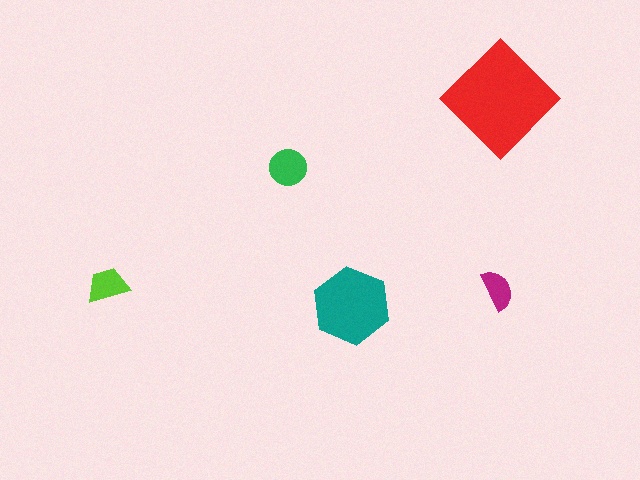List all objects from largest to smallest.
The red diamond, the teal hexagon, the green circle, the lime trapezoid, the magenta semicircle.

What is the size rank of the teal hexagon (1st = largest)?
2nd.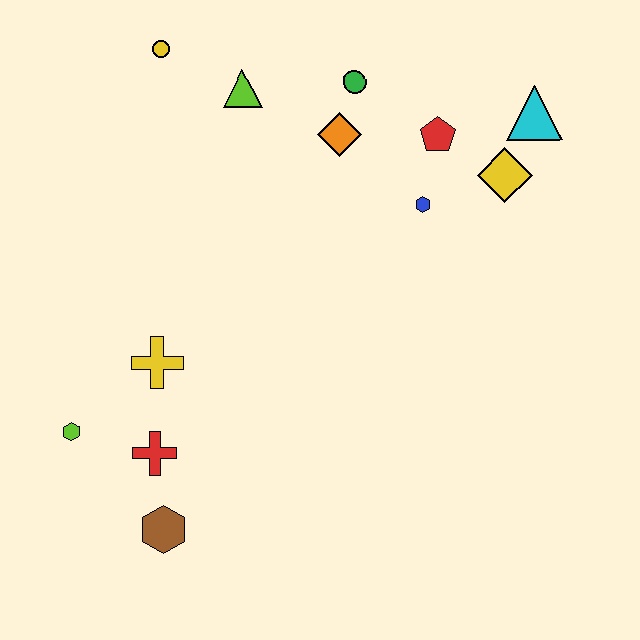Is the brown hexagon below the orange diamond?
Yes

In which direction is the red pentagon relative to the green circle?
The red pentagon is to the right of the green circle.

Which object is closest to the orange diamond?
The green circle is closest to the orange diamond.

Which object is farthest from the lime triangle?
The brown hexagon is farthest from the lime triangle.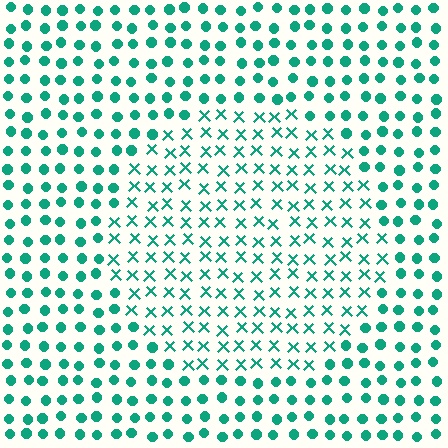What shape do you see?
I see a circle.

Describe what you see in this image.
The image is filled with small teal elements arranged in a uniform grid. A circle-shaped region contains X marks, while the surrounding area contains circles. The boundary is defined purely by the change in element shape.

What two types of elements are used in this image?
The image uses X marks inside the circle region and circles outside it.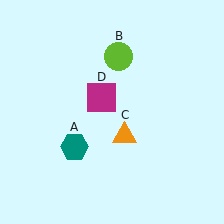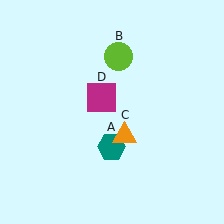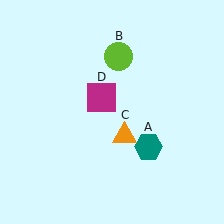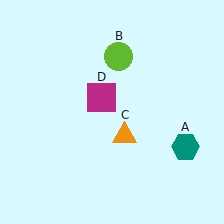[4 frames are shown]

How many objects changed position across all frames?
1 object changed position: teal hexagon (object A).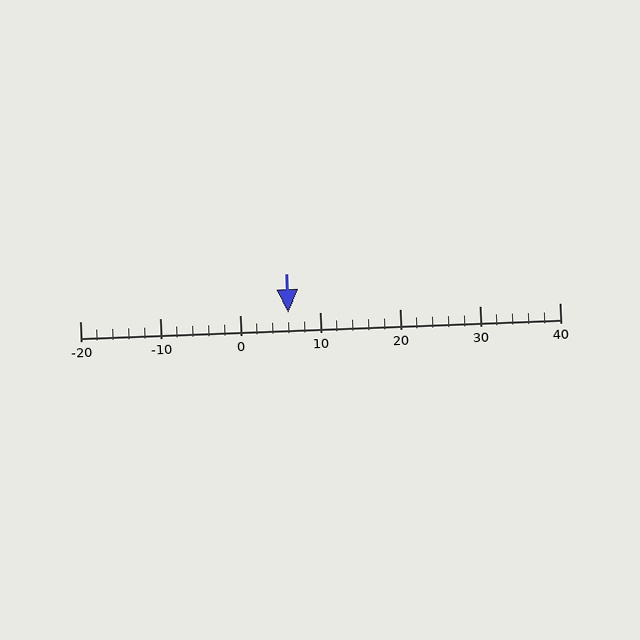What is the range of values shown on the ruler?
The ruler shows values from -20 to 40.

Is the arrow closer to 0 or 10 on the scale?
The arrow is closer to 10.